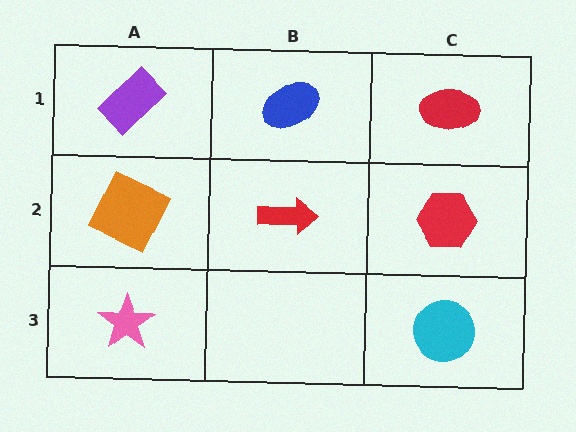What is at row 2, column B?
A red arrow.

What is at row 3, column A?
A pink star.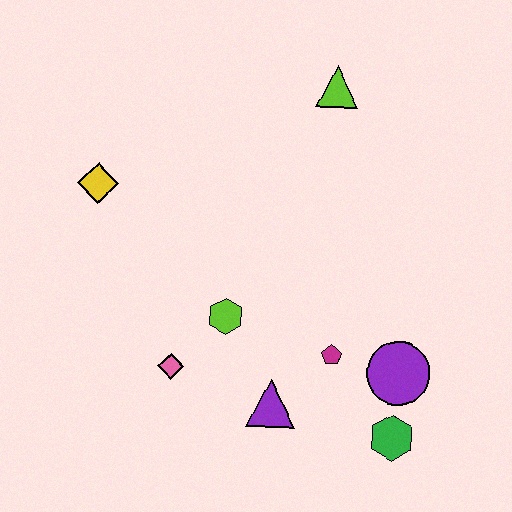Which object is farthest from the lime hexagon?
The lime triangle is farthest from the lime hexagon.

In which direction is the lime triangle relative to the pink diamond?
The lime triangle is above the pink diamond.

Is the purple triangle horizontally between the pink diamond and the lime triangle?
Yes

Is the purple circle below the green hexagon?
No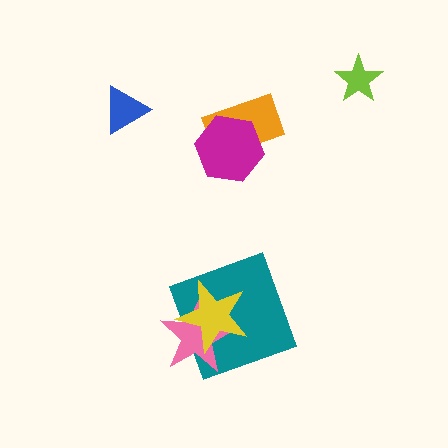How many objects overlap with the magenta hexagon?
1 object overlaps with the magenta hexagon.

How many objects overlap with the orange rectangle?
1 object overlaps with the orange rectangle.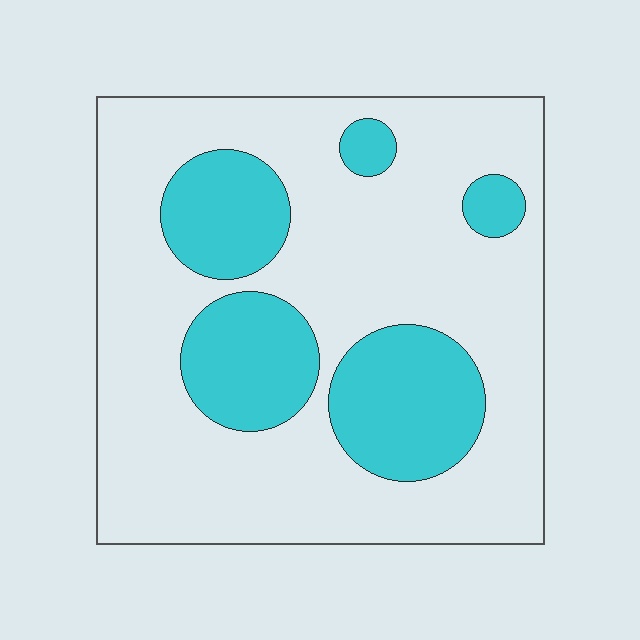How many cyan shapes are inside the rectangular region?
5.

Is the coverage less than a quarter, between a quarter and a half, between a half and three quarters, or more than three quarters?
Between a quarter and a half.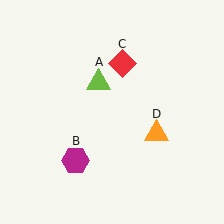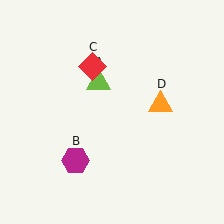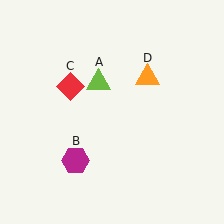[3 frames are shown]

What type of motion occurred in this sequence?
The red diamond (object C), orange triangle (object D) rotated counterclockwise around the center of the scene.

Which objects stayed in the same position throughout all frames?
Lime triangle (object A) and magenta hexagon (object B) remained stationary.